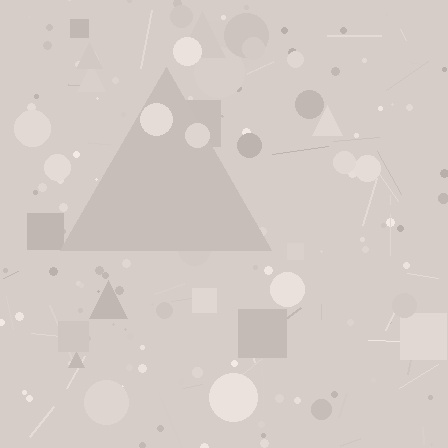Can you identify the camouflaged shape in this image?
The camouflaged shape is a triangle.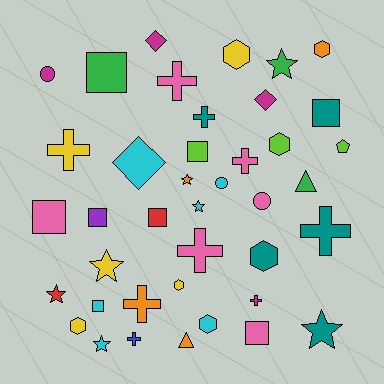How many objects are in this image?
There are 40 objects.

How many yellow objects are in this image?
There are 5 yellow objects.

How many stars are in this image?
There are 7 stars.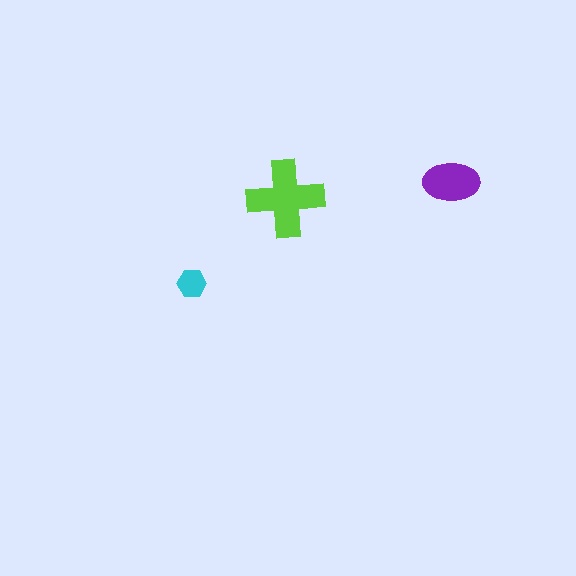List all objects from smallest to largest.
The cyan hexagon, the purple ellipse, the lime cross.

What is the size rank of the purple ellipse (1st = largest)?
2nd.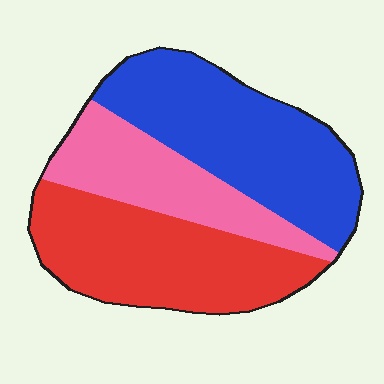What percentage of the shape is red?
Red takes up between a quarter and a half of the shape.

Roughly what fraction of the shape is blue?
Blue covers roughly 40% of the shape.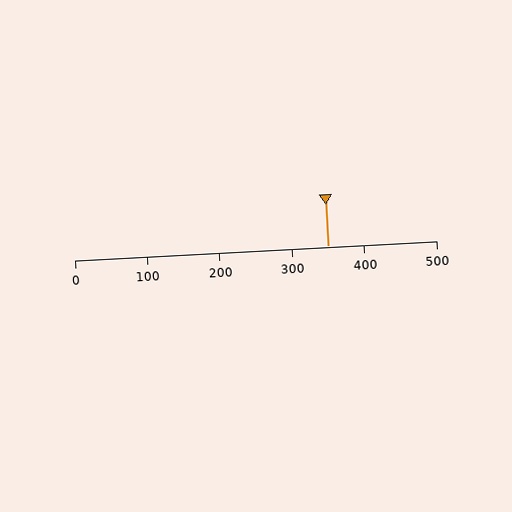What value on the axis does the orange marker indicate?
The marker indicates approximately 350.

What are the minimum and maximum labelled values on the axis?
The axis runs from 0 to 500.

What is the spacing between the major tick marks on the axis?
The major ticks are spaced 100 apart.